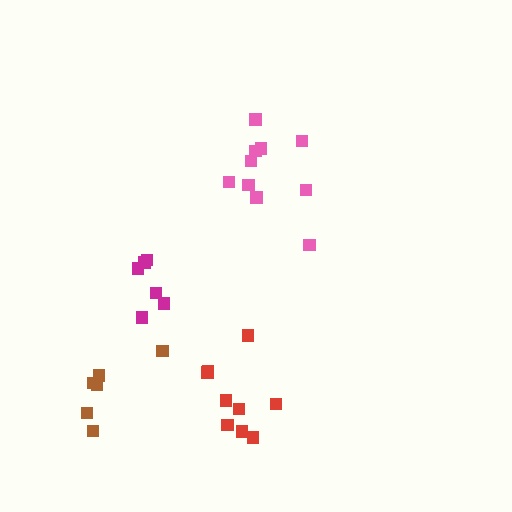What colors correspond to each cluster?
The clusters are colored: red, pink, magenta, brown.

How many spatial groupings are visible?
There are 4 spatial groupings.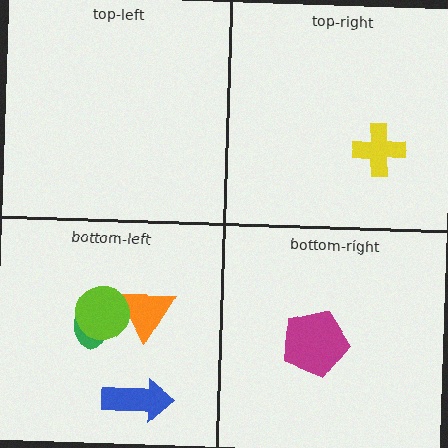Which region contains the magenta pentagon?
The bottom-right region.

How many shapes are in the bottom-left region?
4.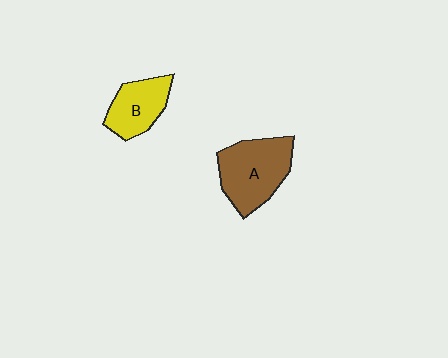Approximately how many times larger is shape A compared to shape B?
Approximately 1.5 times.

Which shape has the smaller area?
Shape B (yellow).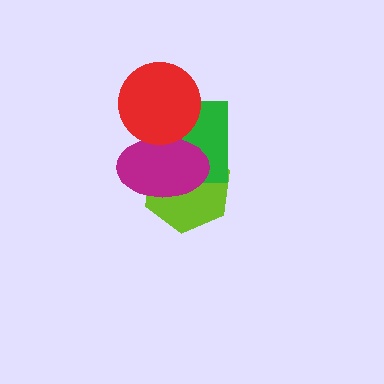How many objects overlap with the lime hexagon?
2 objects overlap with the lime hexagon.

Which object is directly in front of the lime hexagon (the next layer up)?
The green square is directly in front of the lime hexagon.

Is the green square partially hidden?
Yes, it is partially covered by another shape.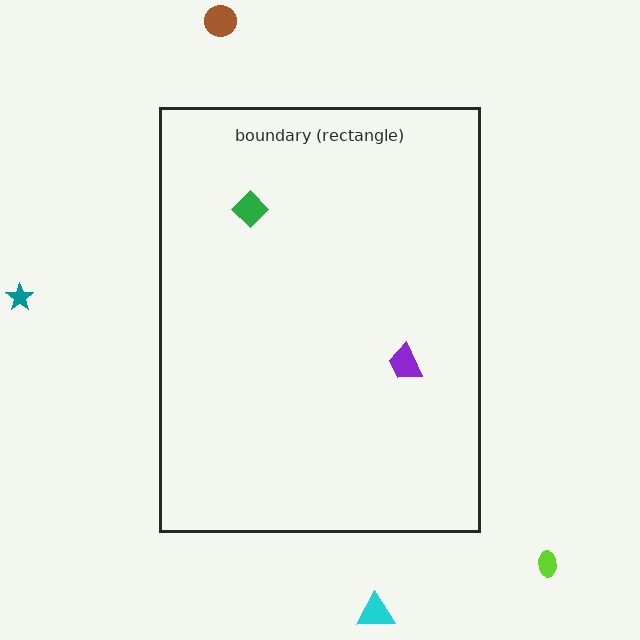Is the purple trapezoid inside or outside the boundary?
Inside.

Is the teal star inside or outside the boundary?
Outside.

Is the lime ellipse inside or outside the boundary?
Outside.